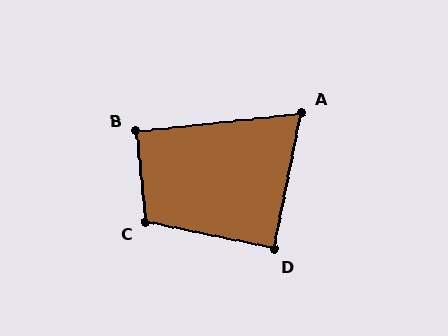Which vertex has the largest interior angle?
C, at approximately 107 degrees.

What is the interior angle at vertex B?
Approximately 90 degrees (approximately right).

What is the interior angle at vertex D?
Approximately 90 degrees (approximately right).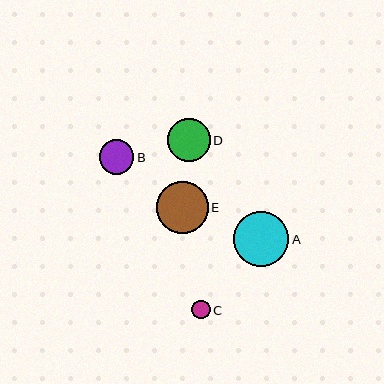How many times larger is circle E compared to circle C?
Circle E is approximately 2.8 times the size of circle C.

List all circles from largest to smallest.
From largest to smallest: A, E, D, B, C.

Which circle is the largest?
Circle A is the largest with a size of approximately 56 pixels.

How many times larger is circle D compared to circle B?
Circle D is approximately 1.2 times the size of circle B.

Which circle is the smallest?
Circle C is the smallest with a size of approximately 18 pixels.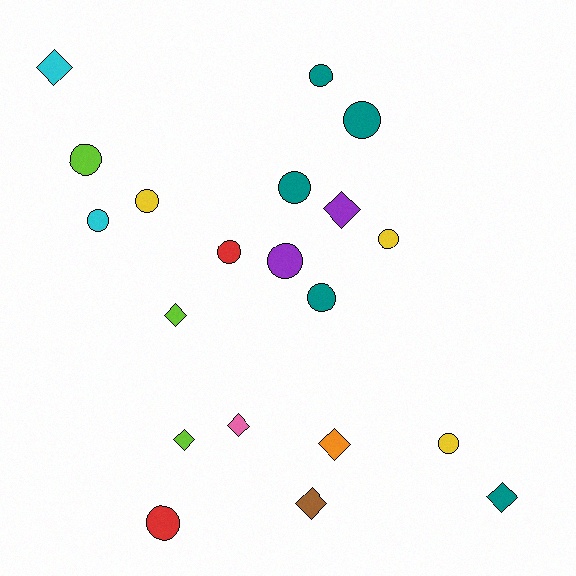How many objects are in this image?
There are 20 objects.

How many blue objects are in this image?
There are no blue objects.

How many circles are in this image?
There are 12 circles.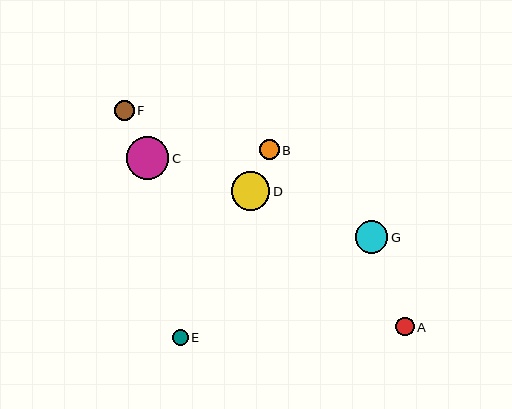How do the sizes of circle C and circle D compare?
Circle C and circle D are approximately the same size.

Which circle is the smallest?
Circle E is the smallest with a size of approximately 16 pixels.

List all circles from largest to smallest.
From largest to smallest: C, D, G, B, F, A, E.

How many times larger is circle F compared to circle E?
Circle F is approximately 1.2 times the size of circle E.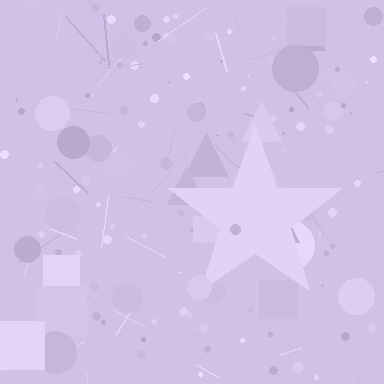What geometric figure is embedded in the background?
A star is embedded in the background.